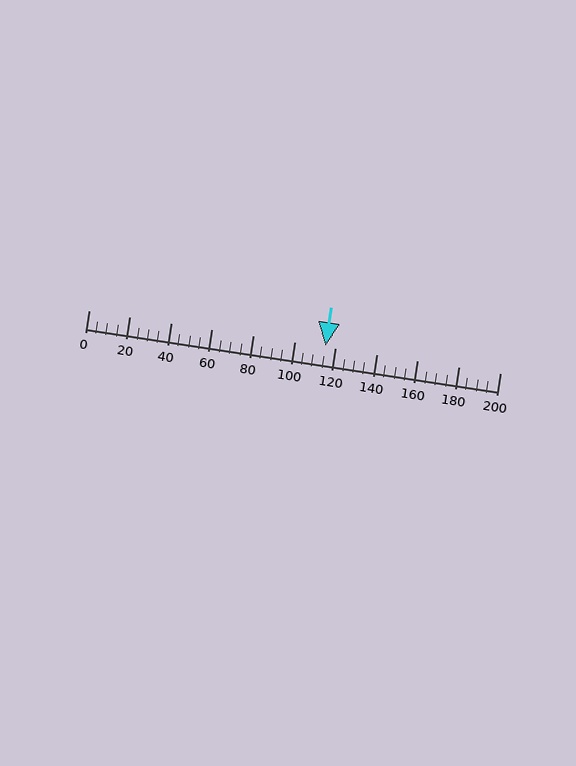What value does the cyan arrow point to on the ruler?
The cyan arrow points to approximately 115.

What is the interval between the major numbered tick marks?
The major tick marks are spaced 20 units apart.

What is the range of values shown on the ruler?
The ruler shows values from 0 to 200.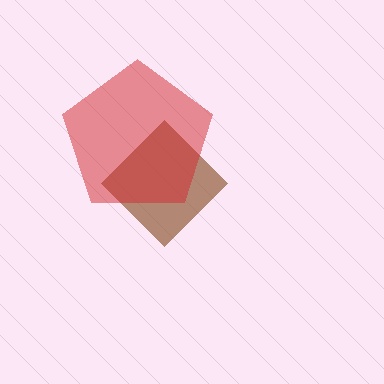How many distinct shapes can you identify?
There are 2 distinct shapes: a brown diamond, a red pentagon.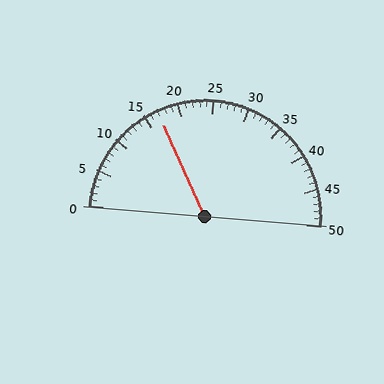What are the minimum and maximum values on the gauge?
The gauge ranges from 0 to 50.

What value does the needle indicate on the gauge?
The needle indicates approximately 17.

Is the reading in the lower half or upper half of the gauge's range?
The reading is in the lower half of the range (0 to 50).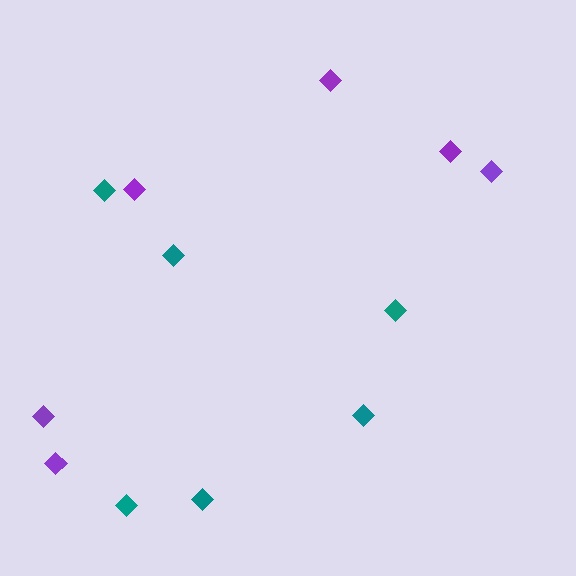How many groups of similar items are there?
There are 2 groups: one group of purple diamonds (6) and one group of teal diamonds (6).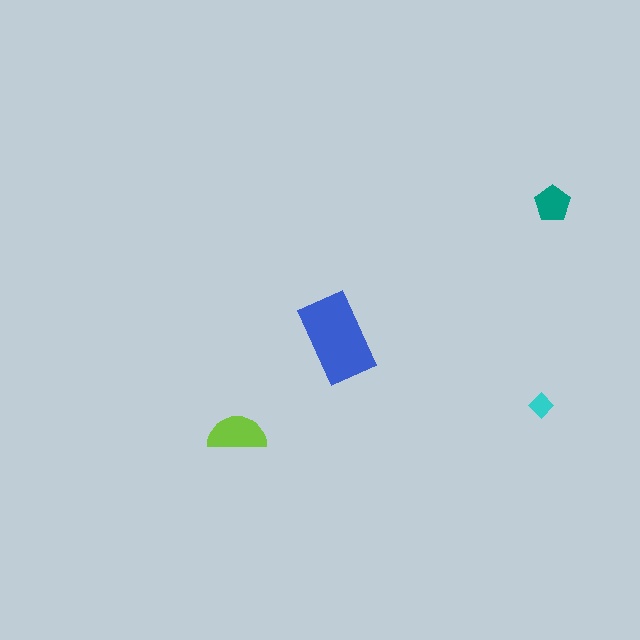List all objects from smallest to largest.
The cyan diamond, the teal pentagon, the lime semicircle, the blue rectangle.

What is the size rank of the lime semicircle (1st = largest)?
2nd.